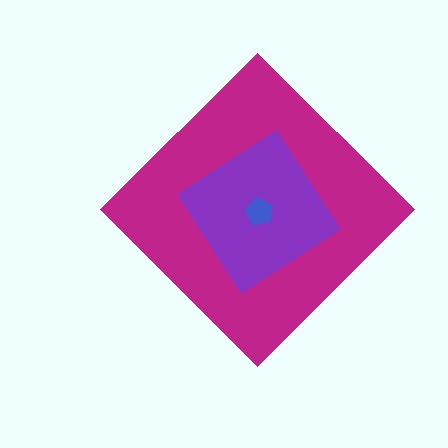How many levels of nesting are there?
3.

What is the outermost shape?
The magenta diamond.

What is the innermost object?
The blue pentagon.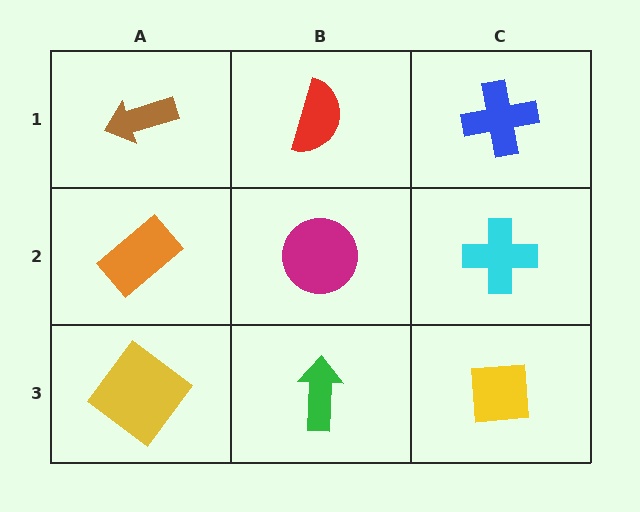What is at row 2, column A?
An orange rectangle.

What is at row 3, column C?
A yellow square.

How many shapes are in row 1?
3 shapes.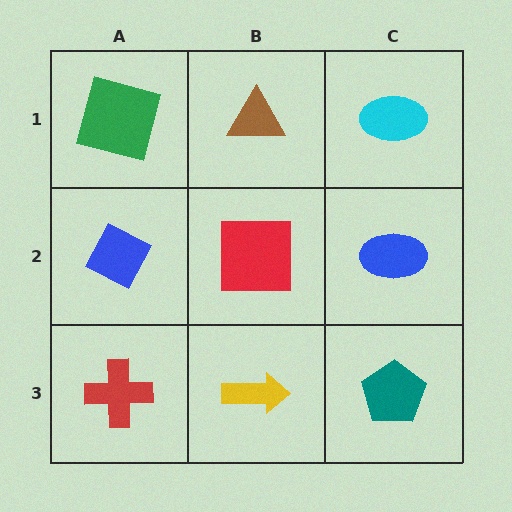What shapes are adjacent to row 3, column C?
A blue ellipse (row 2, column C), a yellow arrow (row 3, column B).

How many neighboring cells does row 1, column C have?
2.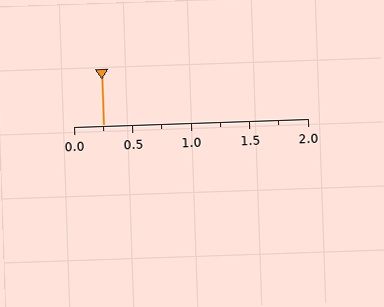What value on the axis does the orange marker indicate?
The marker indicates approximately 0.25.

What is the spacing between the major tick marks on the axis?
The major ticks are spaced 0.5 apart.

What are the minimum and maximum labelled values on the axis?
The axis runs from 0.0 to 2.0.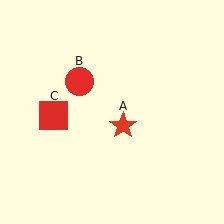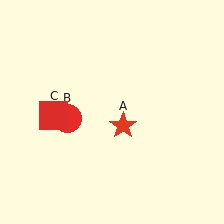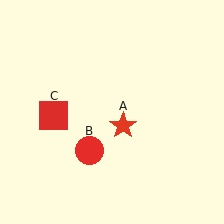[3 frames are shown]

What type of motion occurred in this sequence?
The red circle (object B) rotated counterclockwise around the center of the scene.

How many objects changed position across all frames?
1 object changed position: red circle (object B).